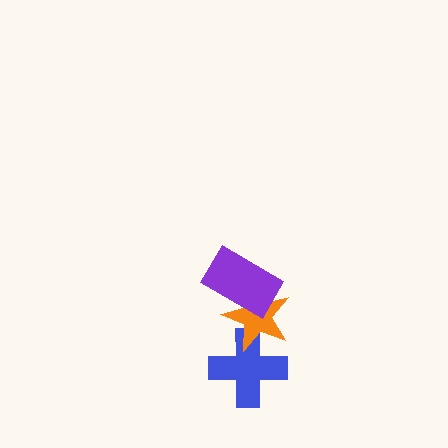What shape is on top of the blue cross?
The orange star is on top of the blue cross.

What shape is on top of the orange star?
The purple rectangle is on top of the orange star.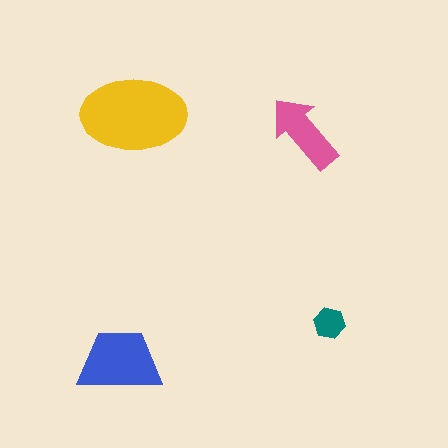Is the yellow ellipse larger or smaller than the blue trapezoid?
Larger.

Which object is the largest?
The yellow ellipse.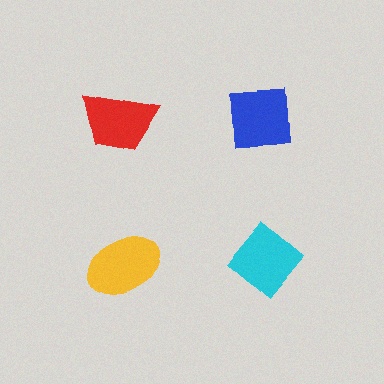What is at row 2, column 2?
A cyan diamond.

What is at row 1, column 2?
A blue square.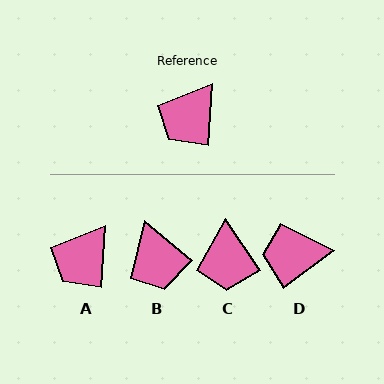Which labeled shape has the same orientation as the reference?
A.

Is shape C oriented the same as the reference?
No, it is off by about 38 degrees.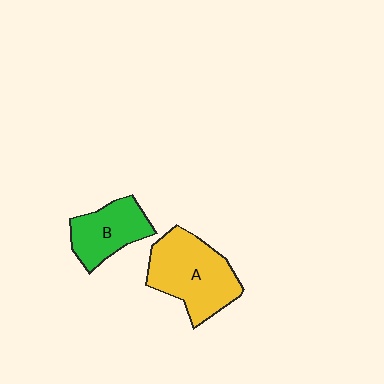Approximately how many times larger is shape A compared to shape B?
Approximately 1.5 times.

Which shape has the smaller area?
Shape B (green).